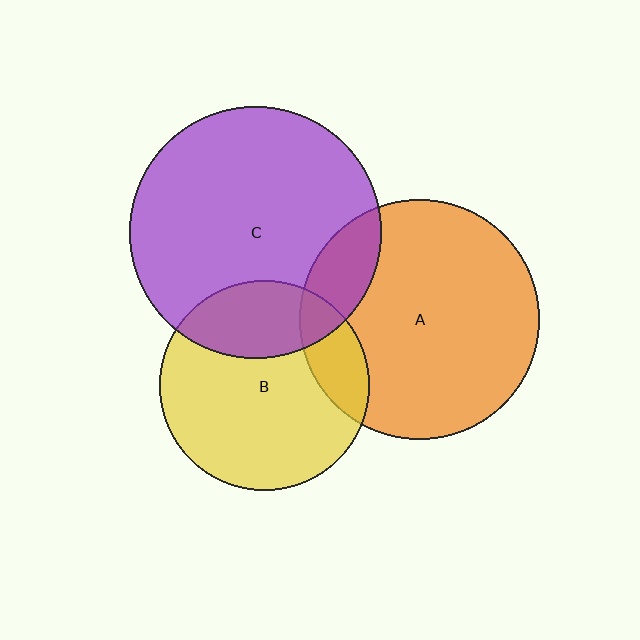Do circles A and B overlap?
Yes.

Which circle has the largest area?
Circle C (purple).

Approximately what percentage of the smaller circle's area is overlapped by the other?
Approximately 15%.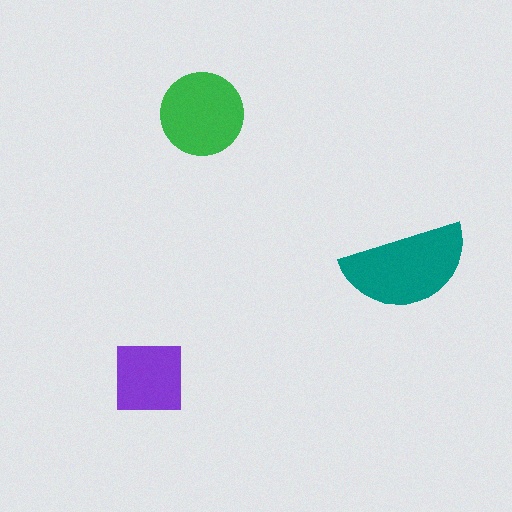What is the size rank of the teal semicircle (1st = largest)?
1st.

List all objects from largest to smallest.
The teal semicircle, the green circle, the purple square.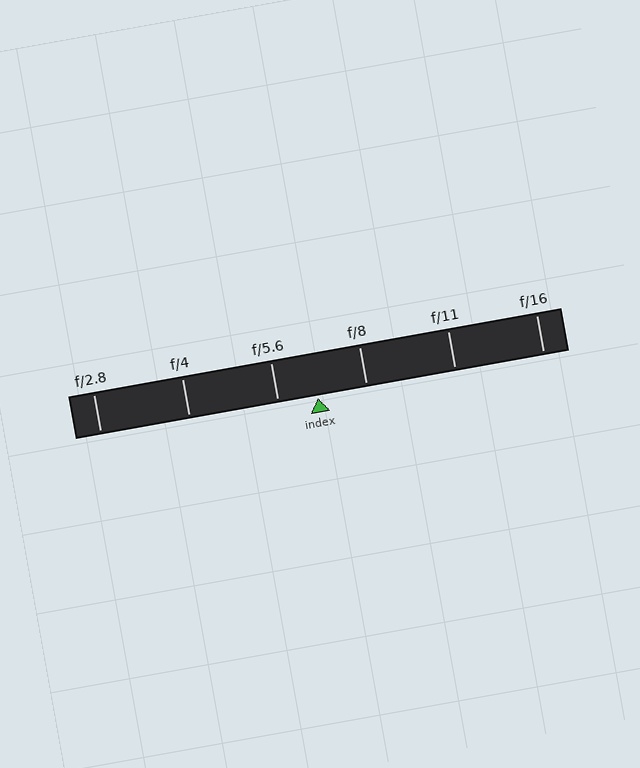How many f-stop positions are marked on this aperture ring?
There are 6 f-stop positions marked.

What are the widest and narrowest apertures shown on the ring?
The widest aperture shown is f/2.8 and the narrowest is f/16.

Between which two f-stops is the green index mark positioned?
The index mark is between f/5.6 and f/8.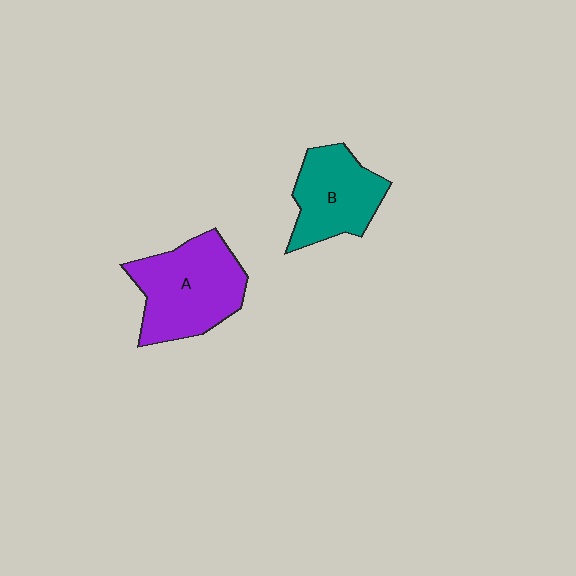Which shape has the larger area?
Shape A (purple).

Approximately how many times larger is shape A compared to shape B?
Approximately 1.3 times.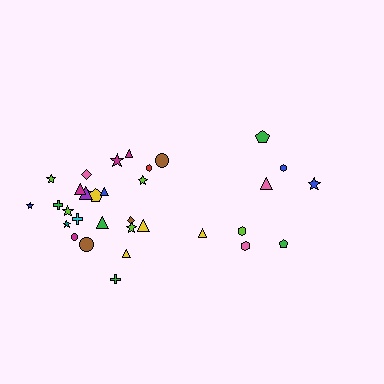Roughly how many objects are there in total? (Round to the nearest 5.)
Roughly 35 objects in total.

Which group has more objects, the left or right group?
The left group.